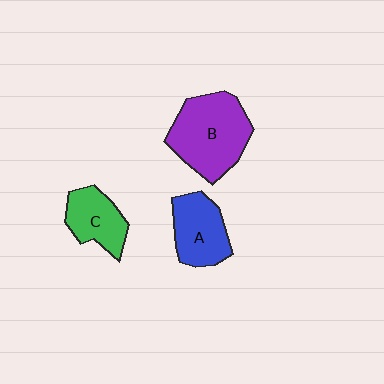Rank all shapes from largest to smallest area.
From largest to smallest: B (purple), A (blue), C (green).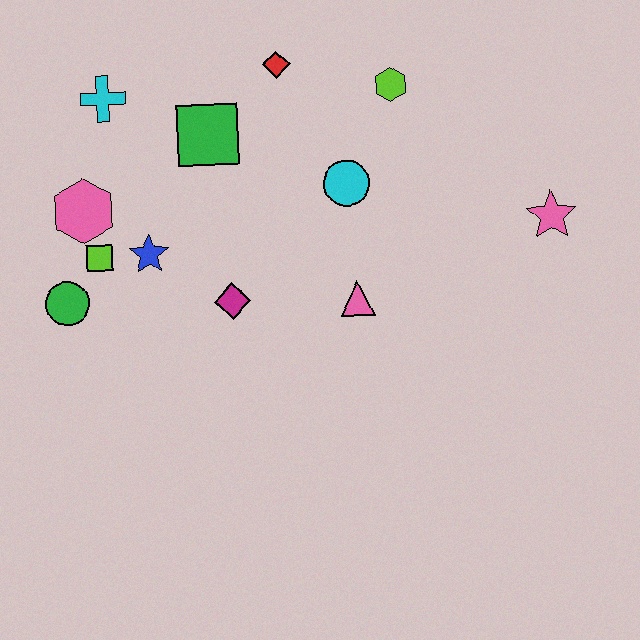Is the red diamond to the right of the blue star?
Yes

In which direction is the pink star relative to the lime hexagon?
The pink star is to the right of the lime hexagon.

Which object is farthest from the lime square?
The pink star is farthest from the lime square.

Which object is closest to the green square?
The red diamond is closest to the green square.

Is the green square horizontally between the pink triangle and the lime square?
Yes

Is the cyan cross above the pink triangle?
Yes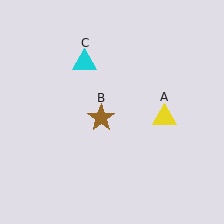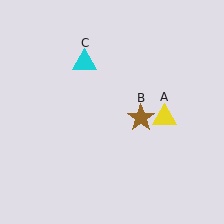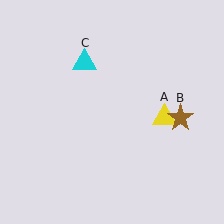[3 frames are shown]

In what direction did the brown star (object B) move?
The brown star (object B) moved right.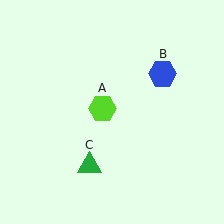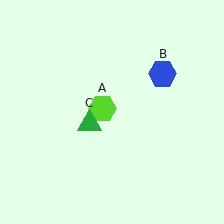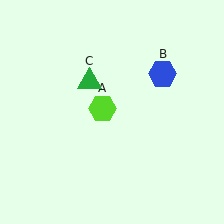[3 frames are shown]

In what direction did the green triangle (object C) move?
The green triangle (object C) moved up.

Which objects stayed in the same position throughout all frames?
Lime hexagon (object A) and blue hexagon (object B) remained stationary.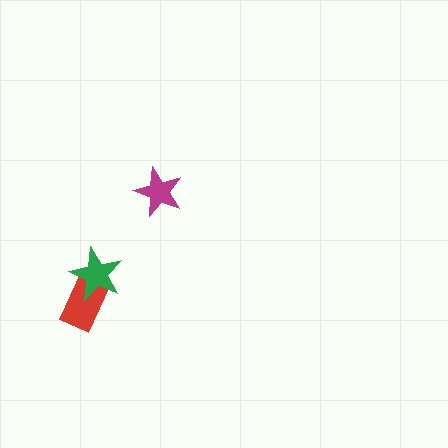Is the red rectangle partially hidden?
Yes, it is partially covered by another shape.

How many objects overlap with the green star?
1 object overlaps with the green star.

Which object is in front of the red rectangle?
The green star is in front of the red rectangle.